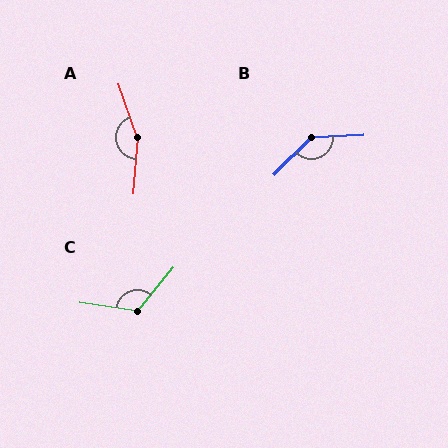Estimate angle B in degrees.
Approximately 138 degrees.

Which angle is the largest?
A, at approximately 156 degrees.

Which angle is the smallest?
C, at approximately 121 degrees.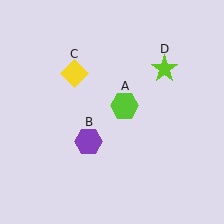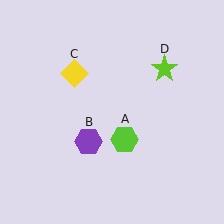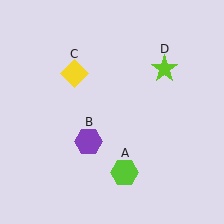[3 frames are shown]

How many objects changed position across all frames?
1 object changed position: lime hexagon (object A).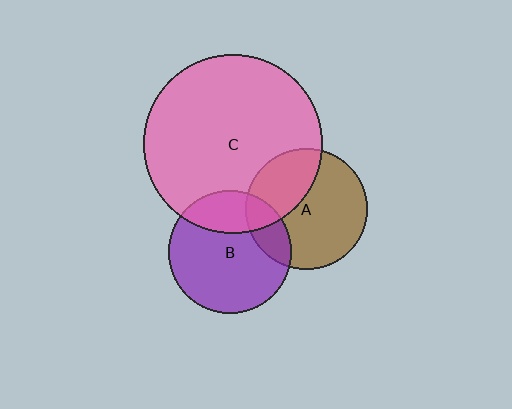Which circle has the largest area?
Circle C (pink).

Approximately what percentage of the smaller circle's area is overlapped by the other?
Approximately 35%.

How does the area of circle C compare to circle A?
Approximately 2.2 times.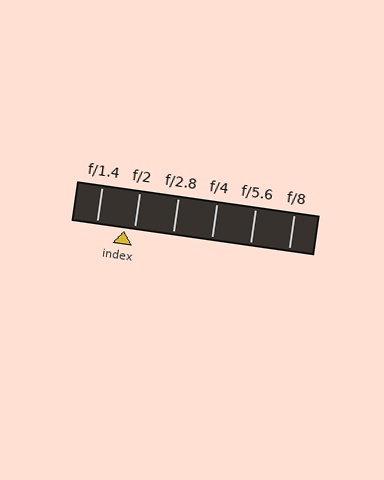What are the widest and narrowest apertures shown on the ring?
The widest aperture shown is f/1.4 and the narrowest is f/8.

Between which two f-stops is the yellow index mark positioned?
The index mark is between f/1.4 and f/2.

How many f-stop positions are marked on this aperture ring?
There are 6 f-stop positions marked.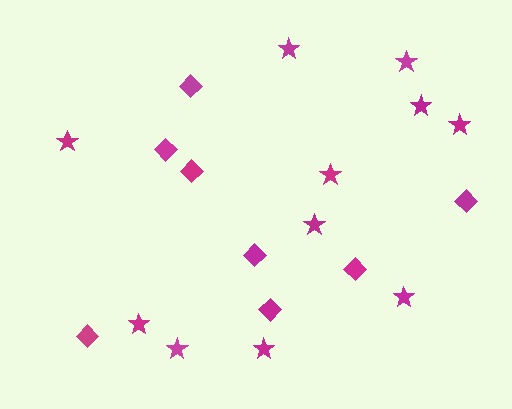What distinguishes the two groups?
There are 2 groups: one group of stars (11) and one group of diamonds (8).